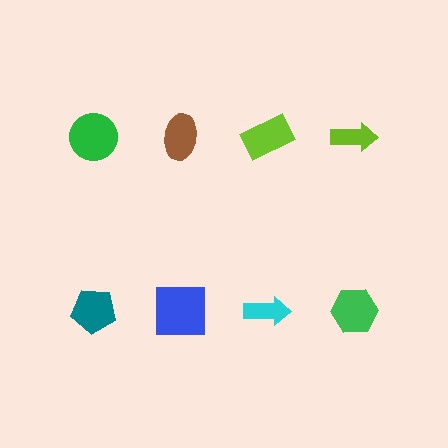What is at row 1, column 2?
A brown ellipse.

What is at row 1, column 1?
A green circle.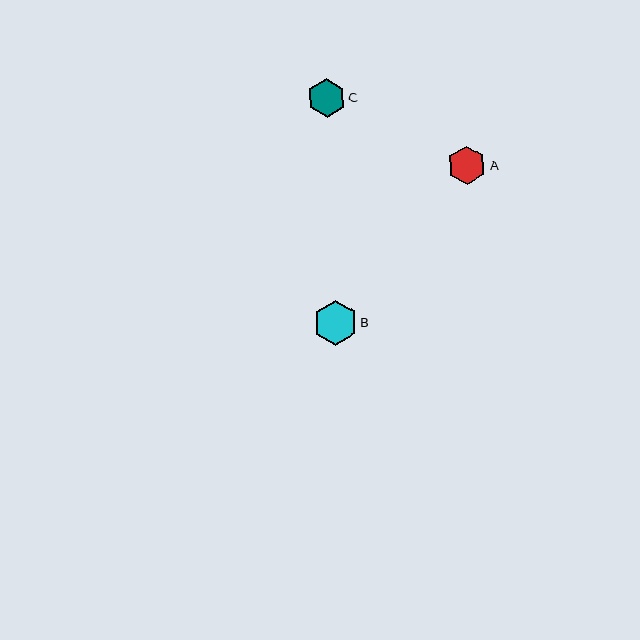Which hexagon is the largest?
Hexagon B is the largest with a size of approximately 44 pixels.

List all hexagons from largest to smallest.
From largest to smallest: B, A, C.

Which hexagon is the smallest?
Hexagon C is the smallest with a size of approximately 38 pixels.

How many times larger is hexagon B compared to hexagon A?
Hexagon B is approximately 1.1 times the size of hexagon A.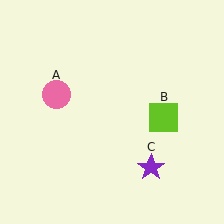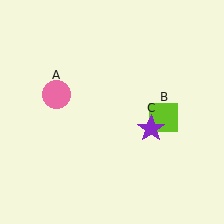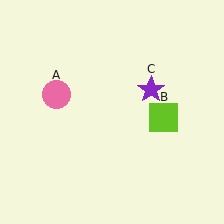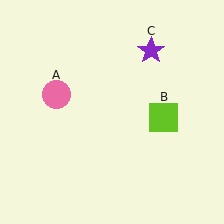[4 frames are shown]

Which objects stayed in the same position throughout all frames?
Pink circle (object A) and lime square (object B) remained stationary.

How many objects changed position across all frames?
1 object changed position: purple star (object C).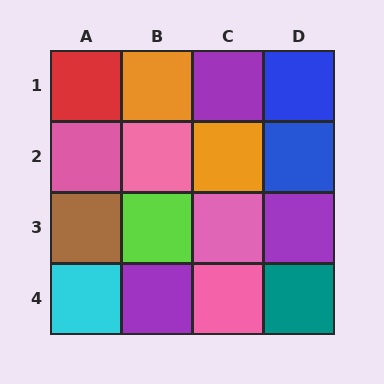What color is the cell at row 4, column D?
Teal.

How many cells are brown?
1 cell is brown.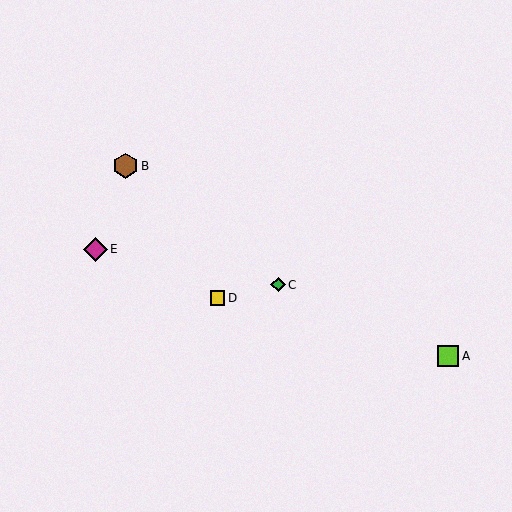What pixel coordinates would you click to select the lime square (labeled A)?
Click at (448, 356) to select the lime square A.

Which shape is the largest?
The brown hexagon (labeled B) is the largest.